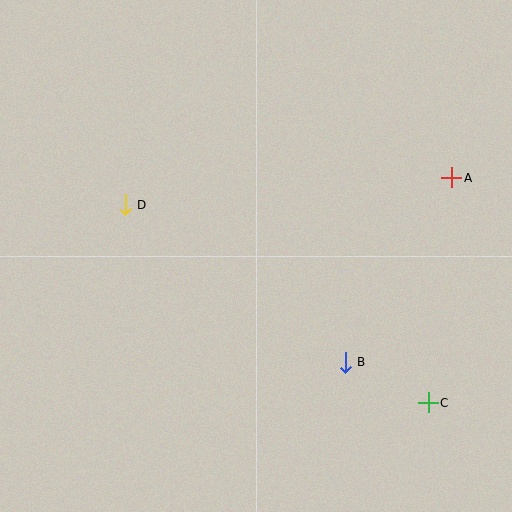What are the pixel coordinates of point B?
Point B is at (345, 362).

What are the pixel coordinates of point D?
Point D is at (125, 205).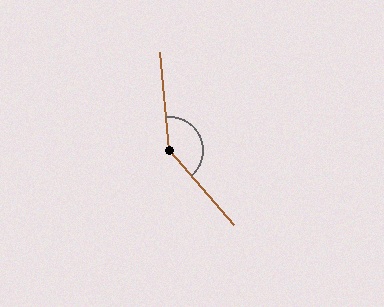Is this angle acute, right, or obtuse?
It is obtuse.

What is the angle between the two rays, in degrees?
Approximately 144 degrees.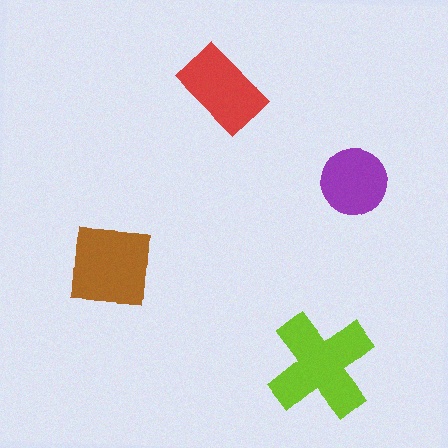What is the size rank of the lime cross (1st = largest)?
1st.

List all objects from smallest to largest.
The purple circle, the red rectangle, the brown square, the lime cross.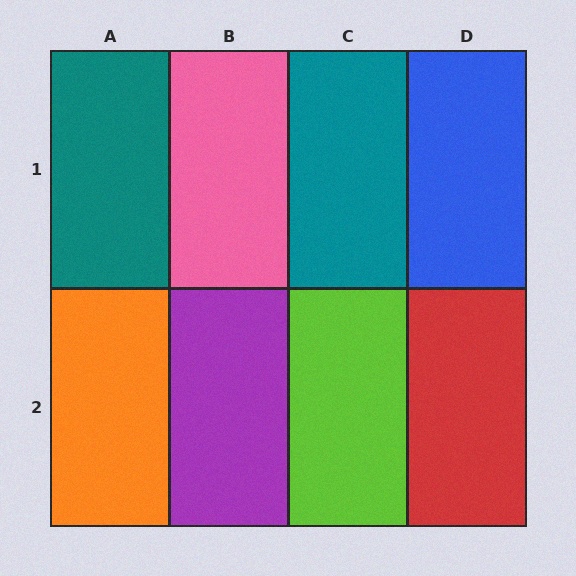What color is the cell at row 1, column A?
Teal.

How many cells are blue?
1 cell is blue.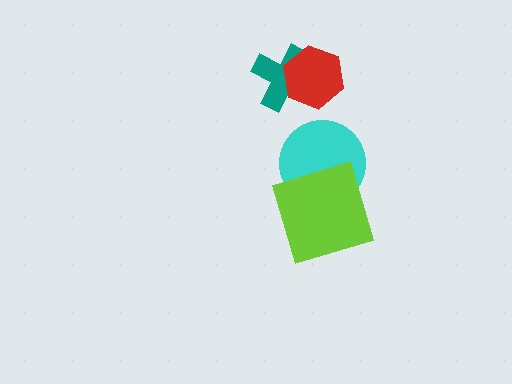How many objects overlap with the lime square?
1 object overlaps with the lime square.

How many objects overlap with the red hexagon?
1 object overlaps with the red hexagon.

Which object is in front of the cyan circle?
The lime square is in front of the cyan circle.